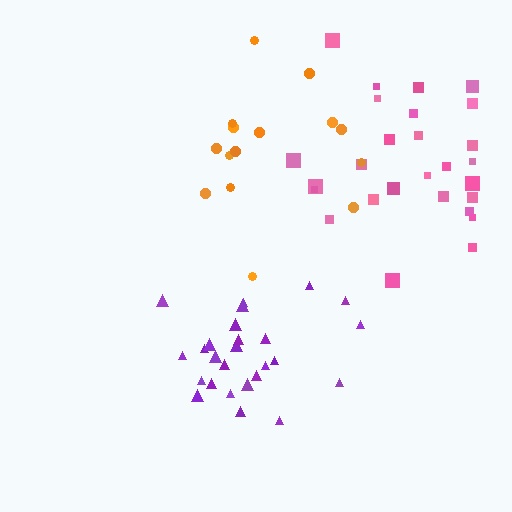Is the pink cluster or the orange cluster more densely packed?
Pink.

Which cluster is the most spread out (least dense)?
Orange.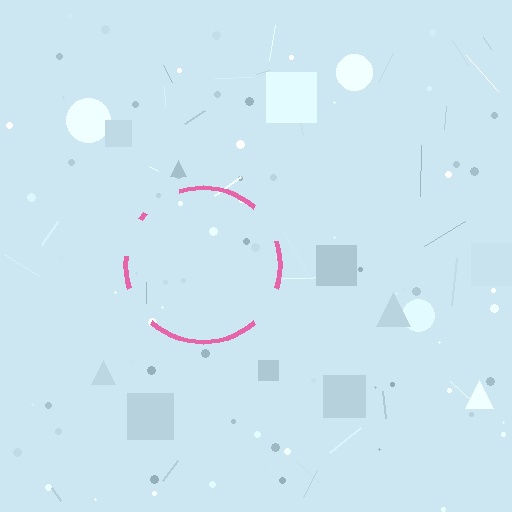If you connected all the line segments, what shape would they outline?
They would outline a circle.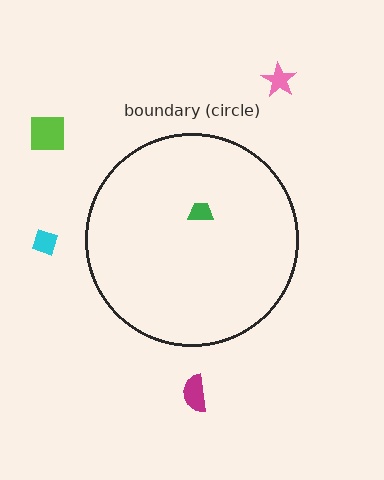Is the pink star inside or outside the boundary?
Outside.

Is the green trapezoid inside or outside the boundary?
Inside.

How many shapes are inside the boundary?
1 inside, 4 outside.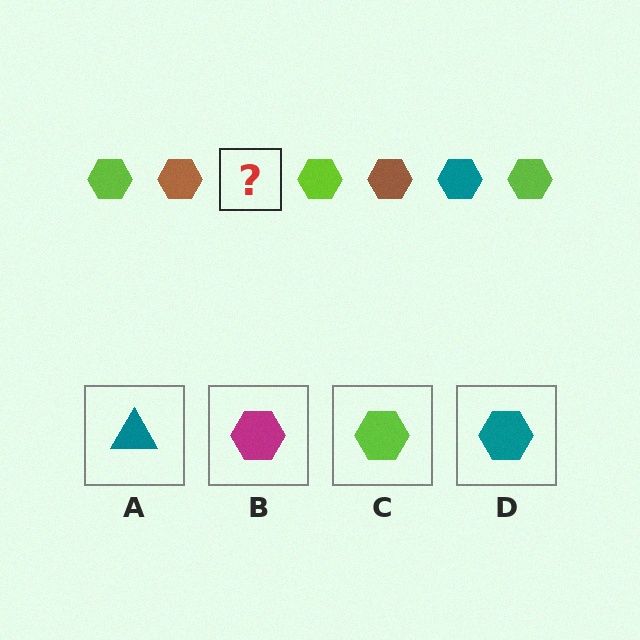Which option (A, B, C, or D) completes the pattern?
D.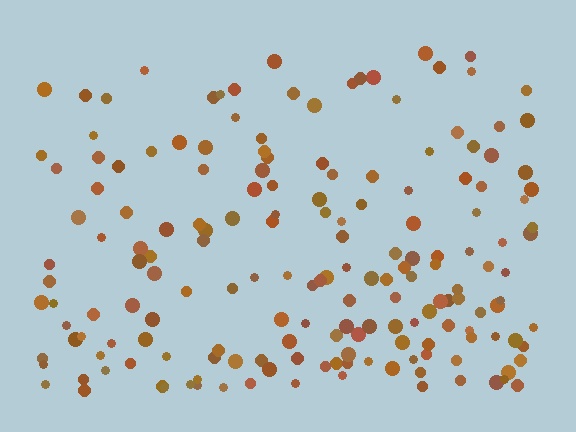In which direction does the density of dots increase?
From top to bottom, with the bottom side densest.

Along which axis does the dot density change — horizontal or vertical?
Vertical.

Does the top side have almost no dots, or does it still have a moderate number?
Still a moderate number, just noticeably fewer than the bottom.